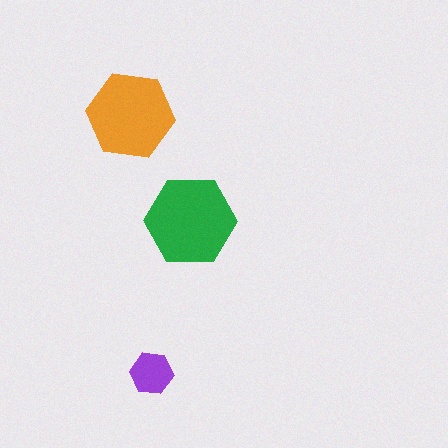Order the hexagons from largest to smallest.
the green one, the orange one, the purple one.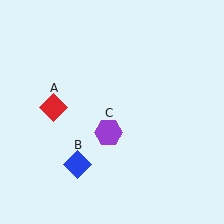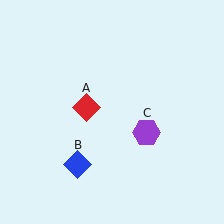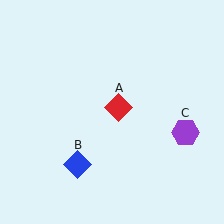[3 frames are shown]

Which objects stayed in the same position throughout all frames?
Blue diamond (object B) remained stationary.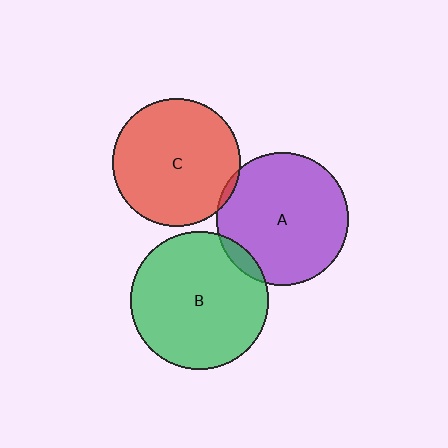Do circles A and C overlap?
Yes.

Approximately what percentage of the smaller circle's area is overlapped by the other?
Approximately 5%.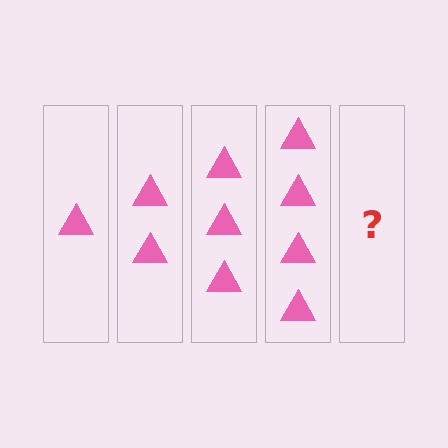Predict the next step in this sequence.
The next step is 5 triangles.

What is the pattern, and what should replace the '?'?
The pattern is that each step adds one more triangle. The '?' should be 5 triangles.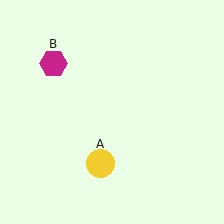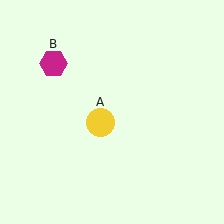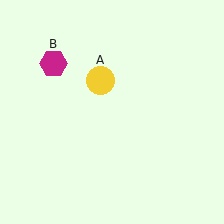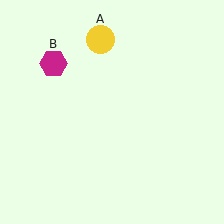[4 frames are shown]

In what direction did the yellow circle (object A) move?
The yellow circle (object A) moved up.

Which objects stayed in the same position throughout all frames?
Magenta hexagon (object B) remained stationary.